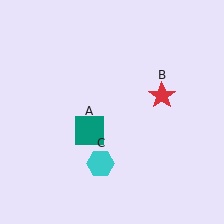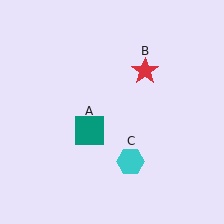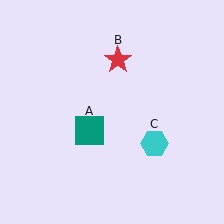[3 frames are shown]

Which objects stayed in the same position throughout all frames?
Teal square (object A) remained stationary.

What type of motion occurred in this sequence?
The red star (object B), cyan hexagon (object C) rotated counterclockwise around the center of the scene.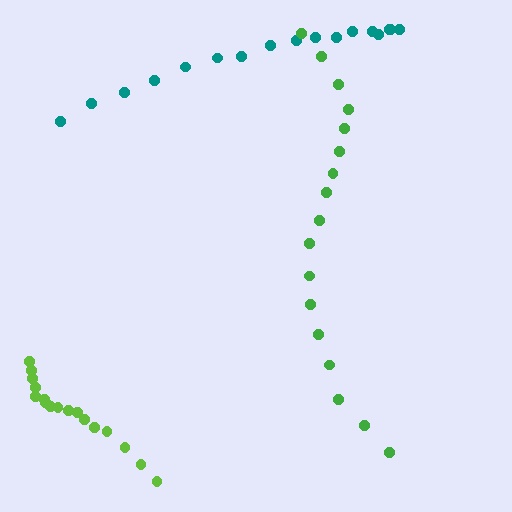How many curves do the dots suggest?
There are 3 distinct paths.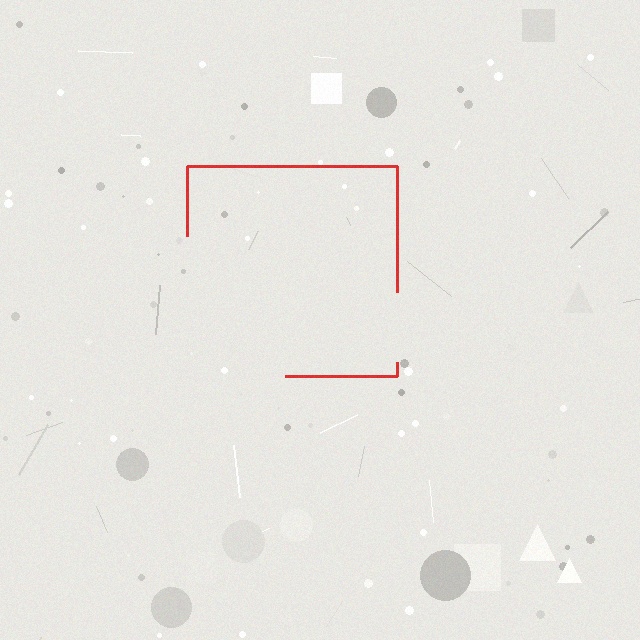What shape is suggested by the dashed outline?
The dashed outline suggests a square.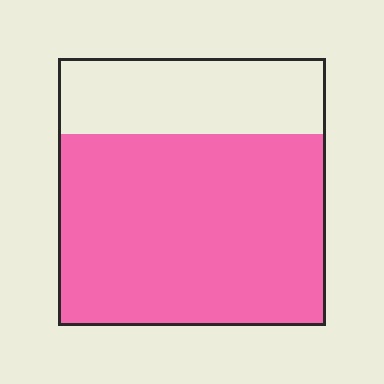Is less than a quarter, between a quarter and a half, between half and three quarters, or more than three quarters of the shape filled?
Between half and three quarters.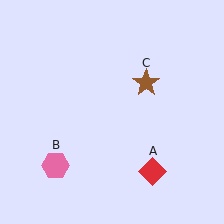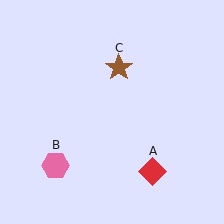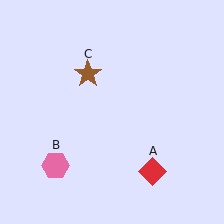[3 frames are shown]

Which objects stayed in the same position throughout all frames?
Red diamond (object A) and pink hexagon (object B) remained stationary.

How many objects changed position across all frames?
1 object changed position: brown star (object C).